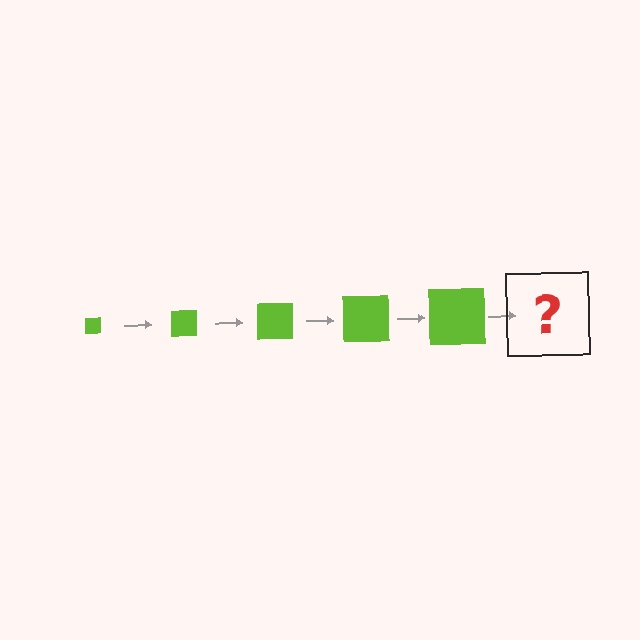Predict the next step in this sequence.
The next step is a lime square, larger than the previous one.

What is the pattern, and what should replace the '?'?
The pattern is that the square gets progressively larger each step. The '?' should be a lime square, larger than the previous one.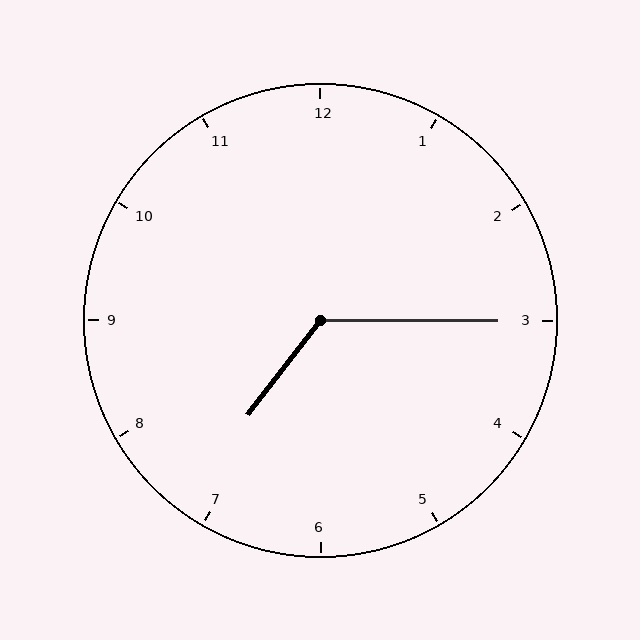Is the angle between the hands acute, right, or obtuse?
It is obtuse.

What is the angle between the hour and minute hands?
Approximately 128 degrees.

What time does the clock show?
7:15.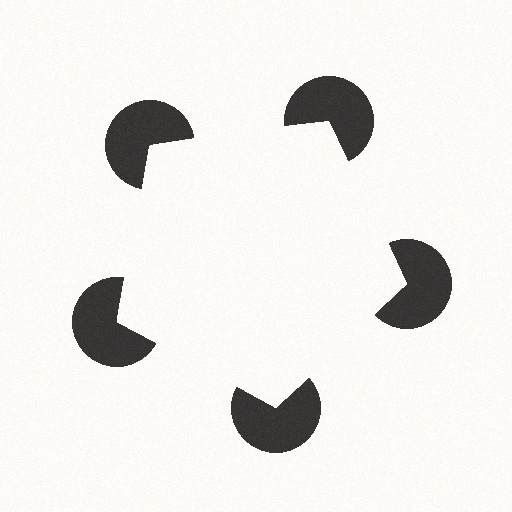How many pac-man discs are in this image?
There are 5 — one at each vertex of the illusory pentagon.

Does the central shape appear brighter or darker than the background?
It typically appears slightly brighter than the background, even though no actual brightness change is drawn.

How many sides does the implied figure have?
5 sides.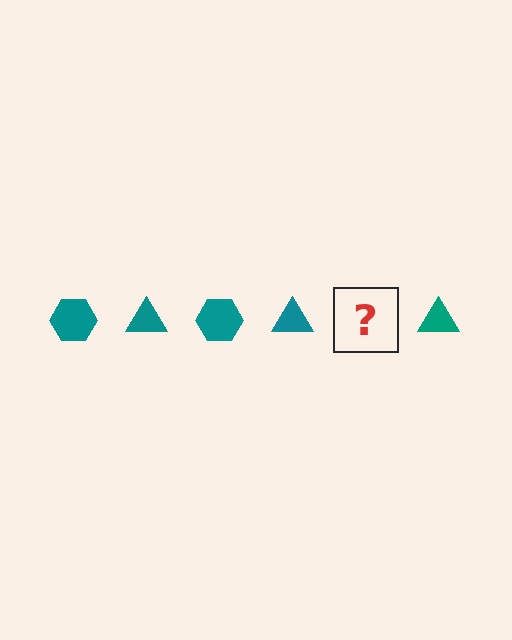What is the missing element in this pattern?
The missing element is a teal hexagon.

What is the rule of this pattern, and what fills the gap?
The rule is that the pattern cycles through hexagon, triangle shapes in teal. The gap should be filled with a teal hexagon.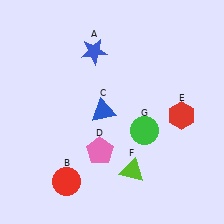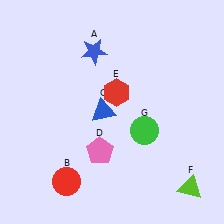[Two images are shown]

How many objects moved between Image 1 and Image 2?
2 objects moved between the two images.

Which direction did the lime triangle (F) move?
The lime triangle (F) moved right.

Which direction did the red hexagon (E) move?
The red hexagon (E) moved left.